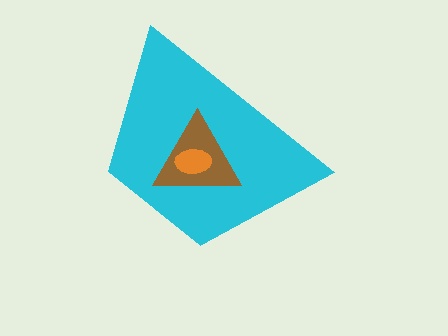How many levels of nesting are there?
3.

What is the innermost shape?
The orange ellipse.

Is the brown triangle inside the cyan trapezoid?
Yes.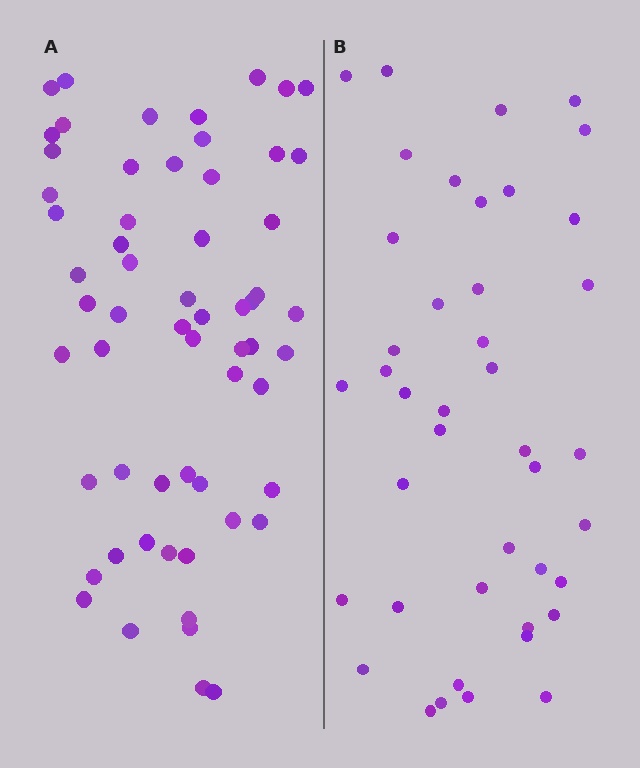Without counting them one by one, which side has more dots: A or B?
Region A (the left region) has more dots.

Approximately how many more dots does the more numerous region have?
Region A has approximately 20 more dots than region B.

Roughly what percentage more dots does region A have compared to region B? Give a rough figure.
About 45% more.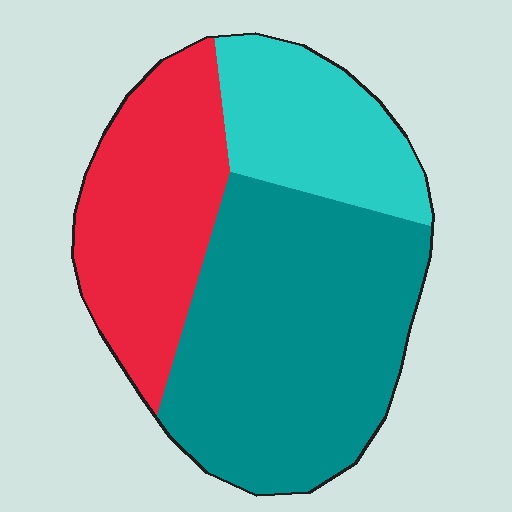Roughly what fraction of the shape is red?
Red takes up between a quarter and a half of the shape.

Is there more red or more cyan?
Red.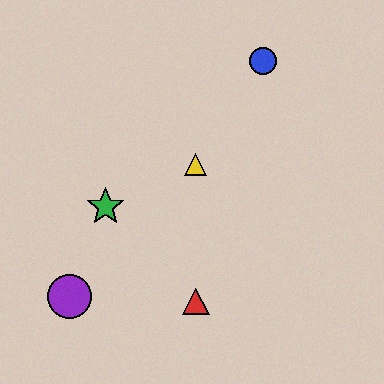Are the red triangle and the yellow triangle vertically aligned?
Yes, both are at x≈196.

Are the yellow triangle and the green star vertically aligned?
No, the yellow triangle is at x≈196 and the green star is at x≈106.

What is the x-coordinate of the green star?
The green star is at x≈106.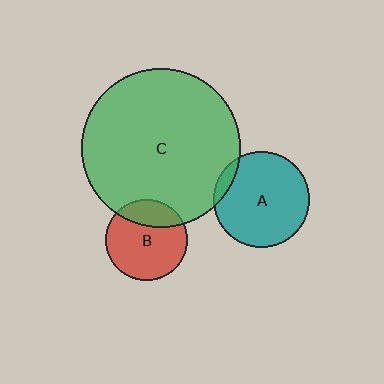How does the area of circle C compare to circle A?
Approximately 2.7 times.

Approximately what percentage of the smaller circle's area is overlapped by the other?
Approximately 25%.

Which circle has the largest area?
Circle C (green).